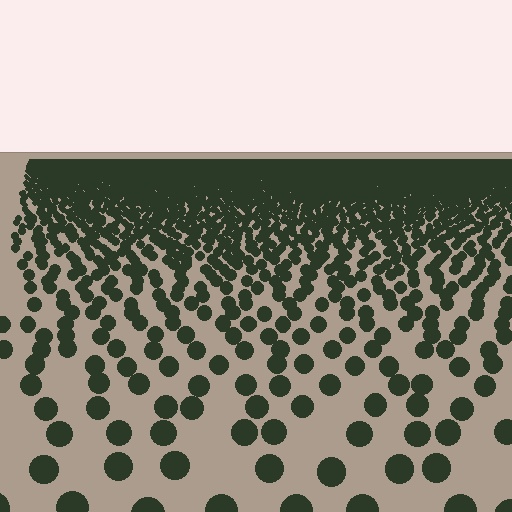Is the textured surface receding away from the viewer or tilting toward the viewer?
The surface is receding away from the viewer. Texture elements get smaller and denser toward the top.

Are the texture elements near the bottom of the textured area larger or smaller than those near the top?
Larger. Near the bottom, elements are closer to the viewer and appear at a bigger on-screen size.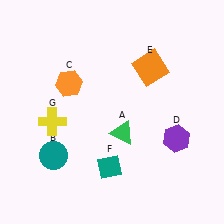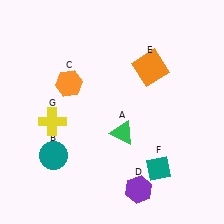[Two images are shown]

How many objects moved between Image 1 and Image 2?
2 objects moved between the two images.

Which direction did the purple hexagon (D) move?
The purple hexagon (D) moved down.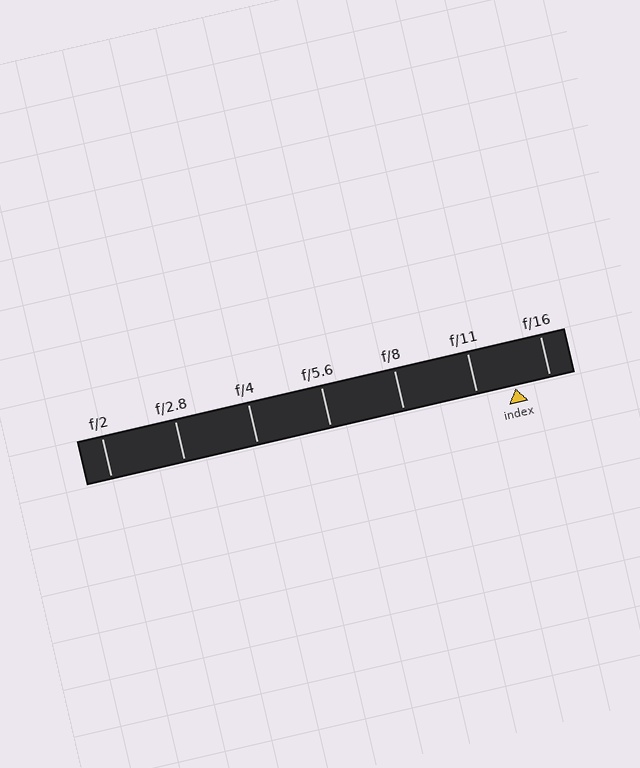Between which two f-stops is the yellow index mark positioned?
The index mark is between f/11 and f/16.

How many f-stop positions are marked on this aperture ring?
There are 7 f-stop positions marked.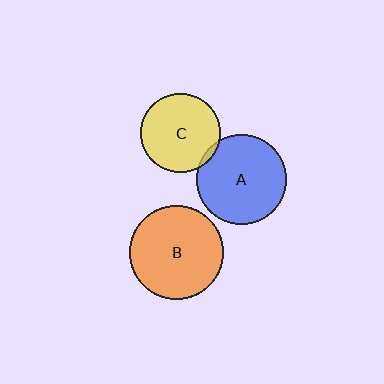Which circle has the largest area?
Circle B (orange).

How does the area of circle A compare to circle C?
Approximately 1.3 times.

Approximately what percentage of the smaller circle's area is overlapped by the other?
Approximately 5%.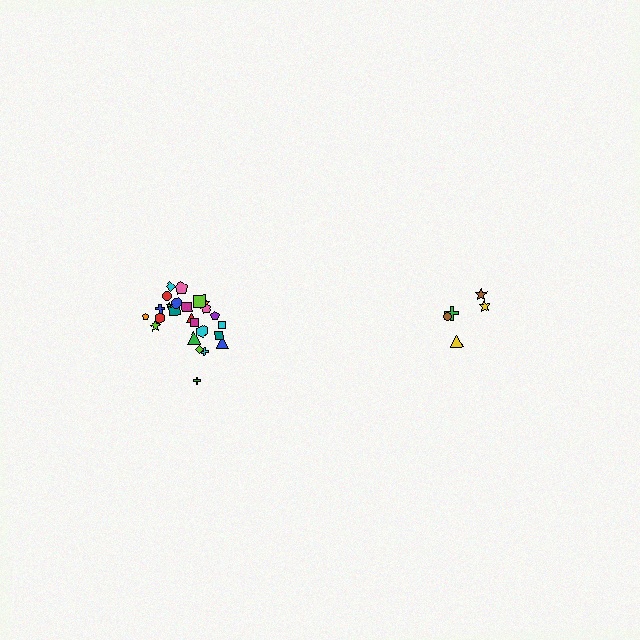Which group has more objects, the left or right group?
The left group.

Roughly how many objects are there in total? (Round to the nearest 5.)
Roughly 30 objects in total.